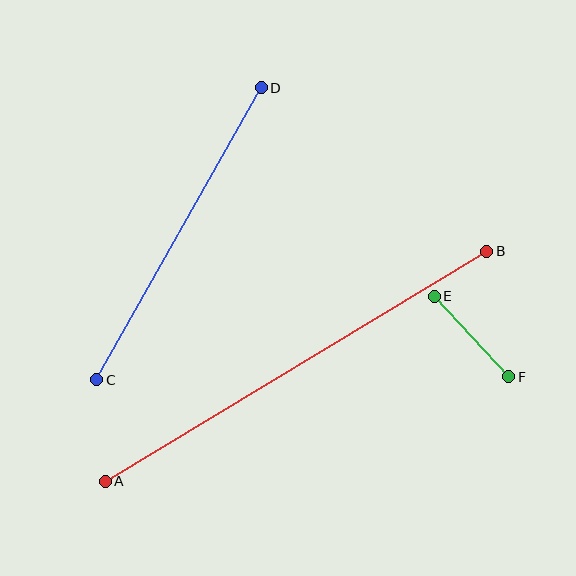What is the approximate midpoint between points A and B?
The midpoint is at approximately (296, 366) pixels.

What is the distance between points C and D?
The distance is approximately 335 pixels.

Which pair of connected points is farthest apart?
Points A and B are farthest apart.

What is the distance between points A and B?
The distance is approximately 445 pixels.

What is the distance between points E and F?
The distance is approximately 110 pixels.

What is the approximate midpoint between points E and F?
The midpoint is at approximately (472, 337) pixels.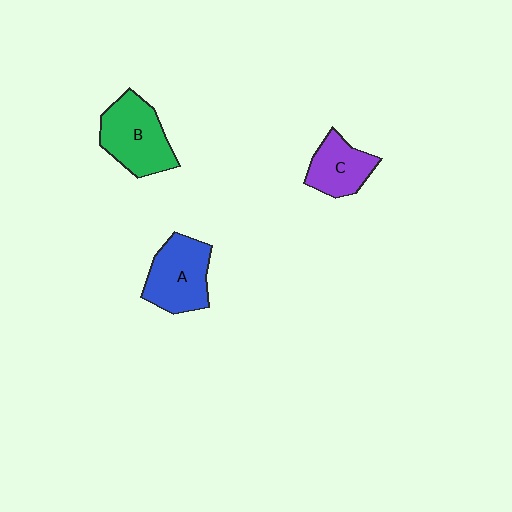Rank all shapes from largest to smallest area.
From largest to smallest: B (green), A (blue), C (purple).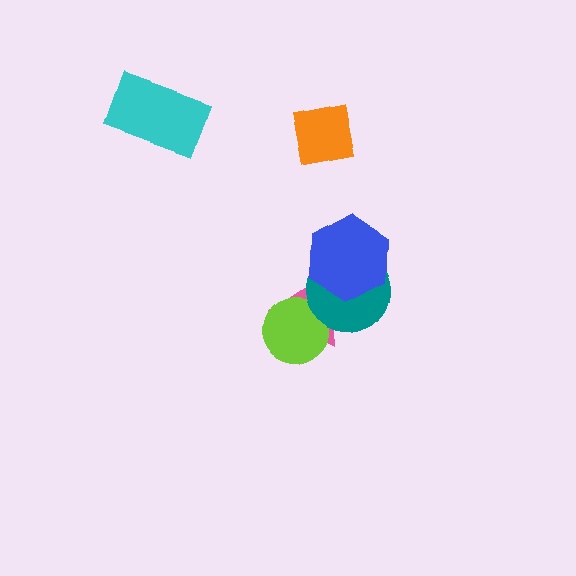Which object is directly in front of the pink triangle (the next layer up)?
The lime circle is directly in front of the pink triangle.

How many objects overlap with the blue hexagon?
2 objects overlap with the blue hexagon.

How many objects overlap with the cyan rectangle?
0 objects overlap with the cyan rectangle.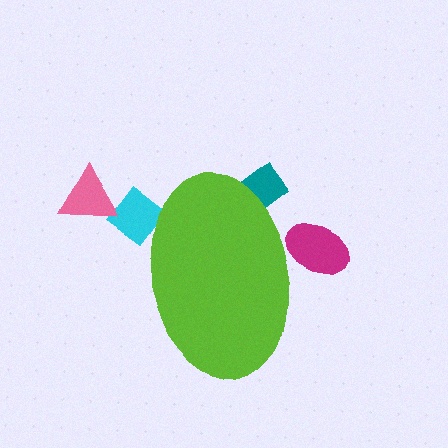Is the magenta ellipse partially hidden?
Yes, the magenta ellipse is partially hidden behind the lime ellipse.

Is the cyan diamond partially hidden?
Yes, the cyan diamond is partially hidden behind the lime ellipse.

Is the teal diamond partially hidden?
Yes, the teal diamond is partially hidden behind the lime ellipse.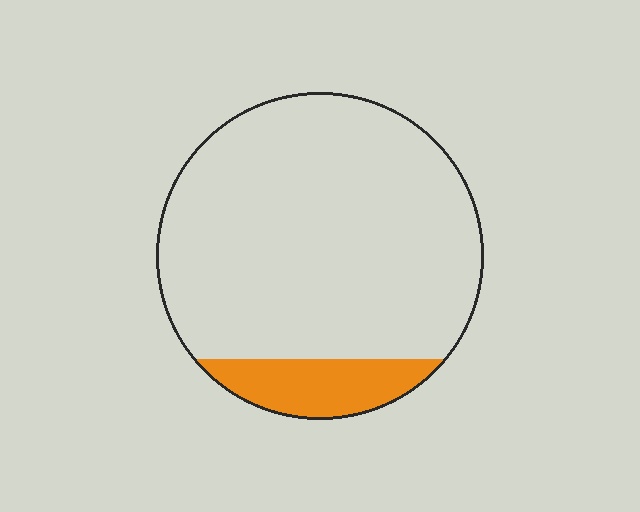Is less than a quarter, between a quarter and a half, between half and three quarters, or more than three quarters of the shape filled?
Less than a quarter.